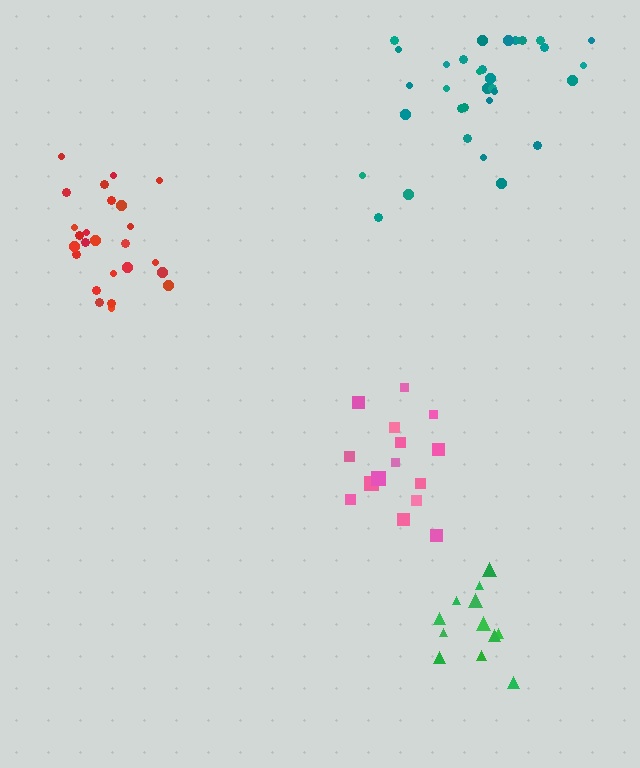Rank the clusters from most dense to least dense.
pink, green, red, teal.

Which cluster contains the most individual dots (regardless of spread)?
Teal (32).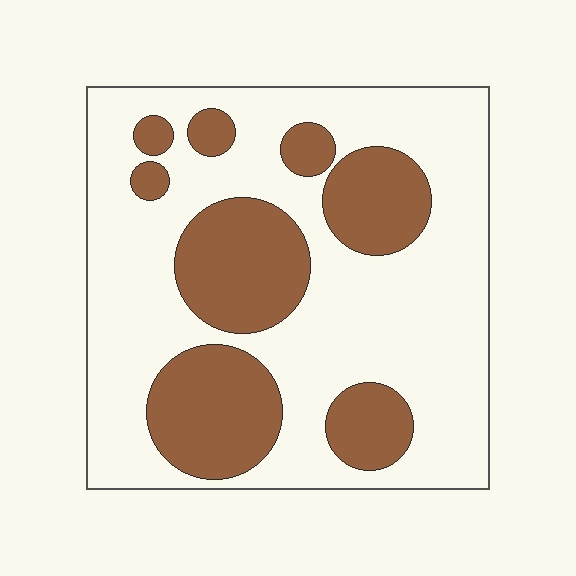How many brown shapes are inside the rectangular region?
8.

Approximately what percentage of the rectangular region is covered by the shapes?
Approximately 30%.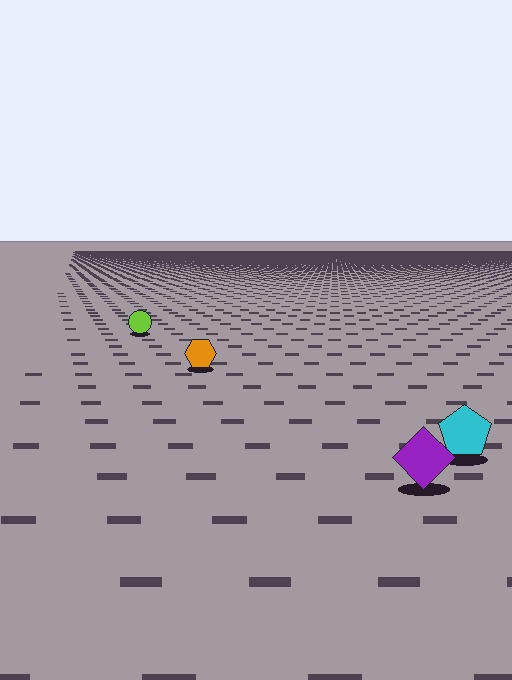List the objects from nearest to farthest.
From nearest to farthest: the purple diamond, the cyan pentagon, the orange hexagon, the lime circle.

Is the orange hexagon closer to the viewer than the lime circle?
Yes. The orange hexagon is closer — you can tell from the texture gradient: the ground texture is coarser near it.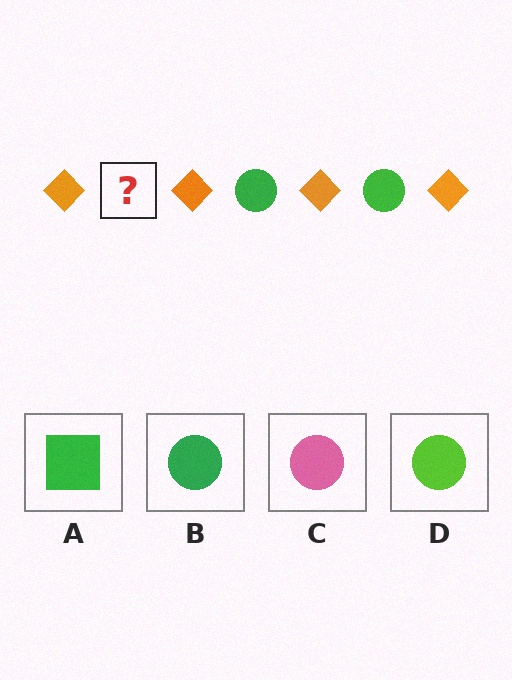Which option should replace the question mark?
Option B.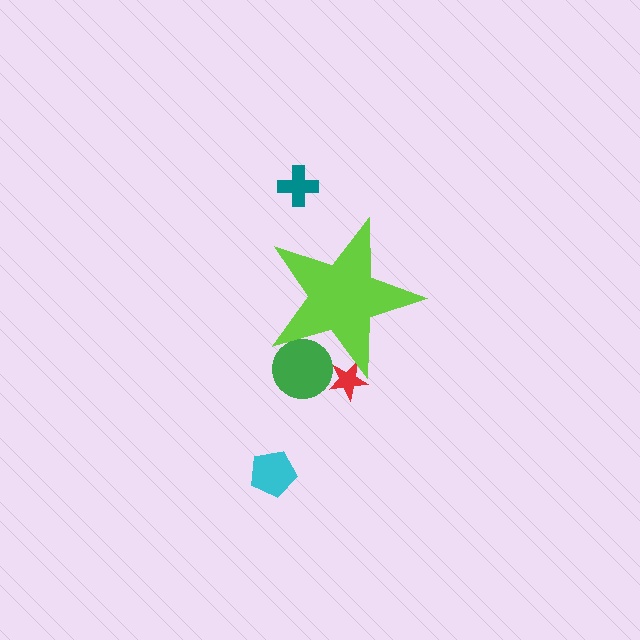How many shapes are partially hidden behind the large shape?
2 shapes are partially hidden.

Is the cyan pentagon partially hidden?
No, the cyan pentagon is fully visible.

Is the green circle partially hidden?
Yes, the green circle is partially hidden behind the lime star.